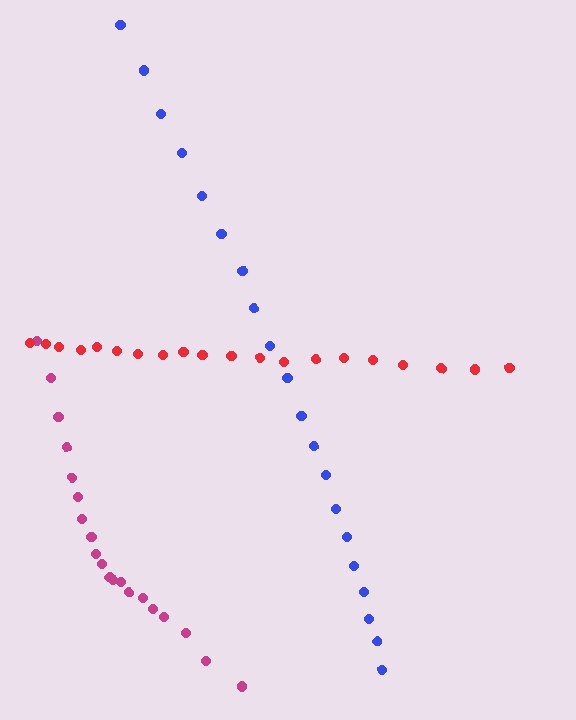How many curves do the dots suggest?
There are 3 distinct paths.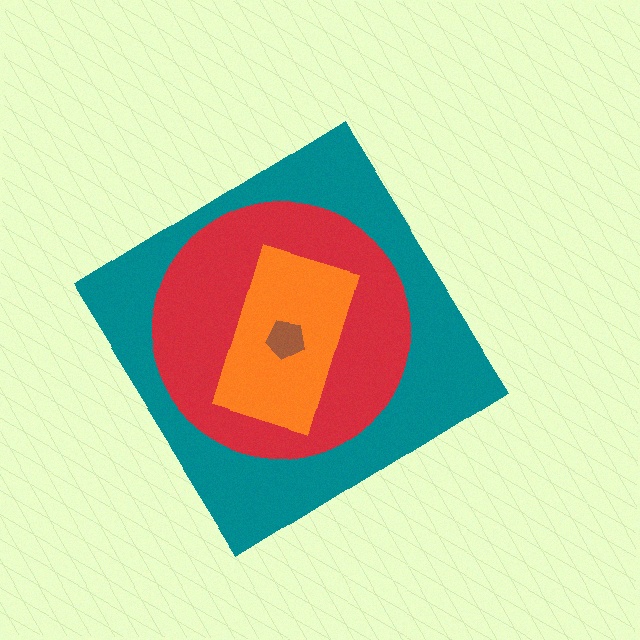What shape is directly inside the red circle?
The orange rectangle.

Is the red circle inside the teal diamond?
Yes.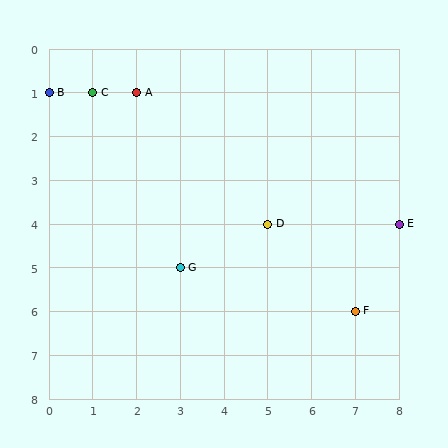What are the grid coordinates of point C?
Point C is at grid coordinates (1, 1).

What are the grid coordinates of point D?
Point D is at grid coordinates (5, 4).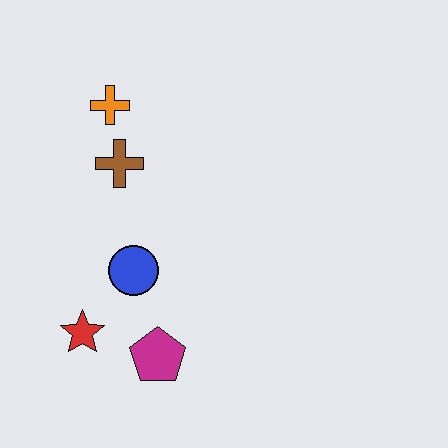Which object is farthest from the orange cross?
The magenta pentagon is farthest from the orange cross.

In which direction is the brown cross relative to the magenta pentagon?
The brown cross is above the magenta pentagon.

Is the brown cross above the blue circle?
Yes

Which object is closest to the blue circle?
The red star is closest to the blue circle.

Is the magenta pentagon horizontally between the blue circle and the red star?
No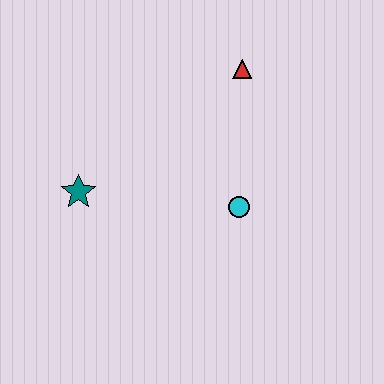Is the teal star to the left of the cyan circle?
Yes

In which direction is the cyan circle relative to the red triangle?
The cyan circle is below the red triangle.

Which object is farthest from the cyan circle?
The teal star is farthest from the cyan circle.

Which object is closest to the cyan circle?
The red triangle is closest to the cyan circle.